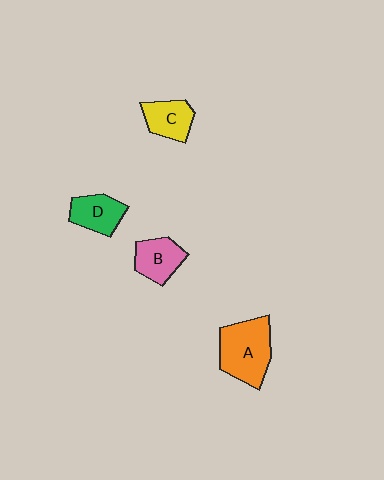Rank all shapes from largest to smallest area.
From largest to smallest: A (orange), B (pink), D (green), C (yellow).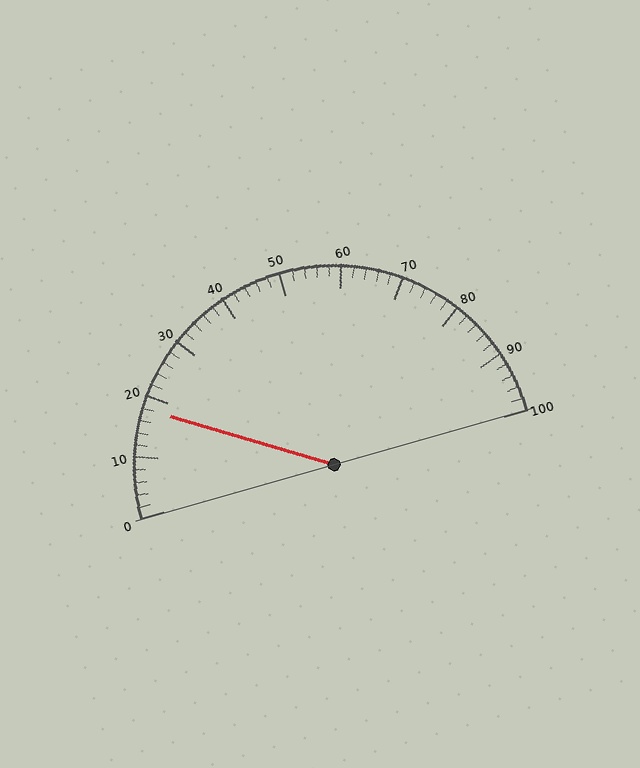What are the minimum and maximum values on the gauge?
The gauge ranges from 0 to 100.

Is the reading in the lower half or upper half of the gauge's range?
The reading is in the lower half of the range (0 to 100).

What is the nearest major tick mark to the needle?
The nearest major tick mark is 20.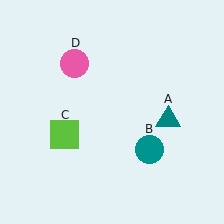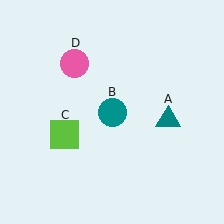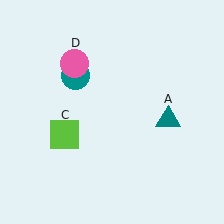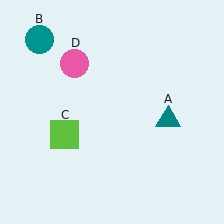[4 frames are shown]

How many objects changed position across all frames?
1 object changed position: teal circle (object B).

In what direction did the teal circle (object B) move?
The teal circle (object B) moved up and to the left.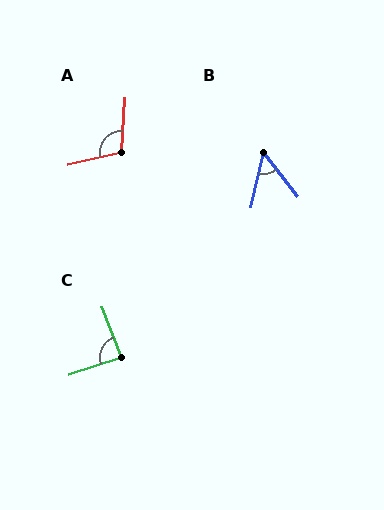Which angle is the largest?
A, at approximately 107 degrees.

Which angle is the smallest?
B, at approximately 50 degrees.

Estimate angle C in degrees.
Approximately 88 degrees.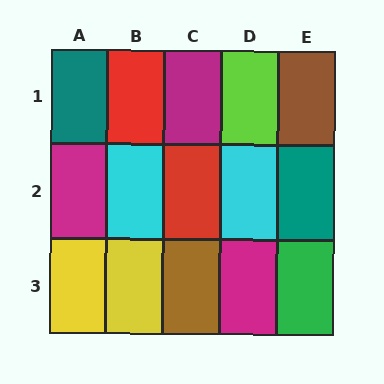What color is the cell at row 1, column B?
Red.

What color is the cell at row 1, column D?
Lime.